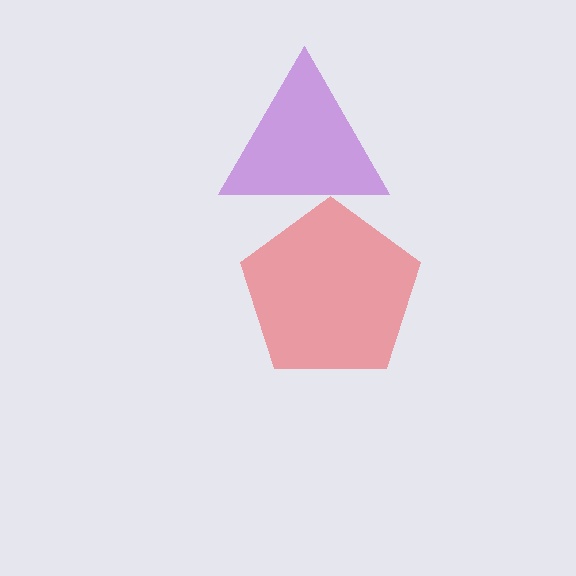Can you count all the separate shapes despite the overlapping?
Yes, there are 2 separate shapes.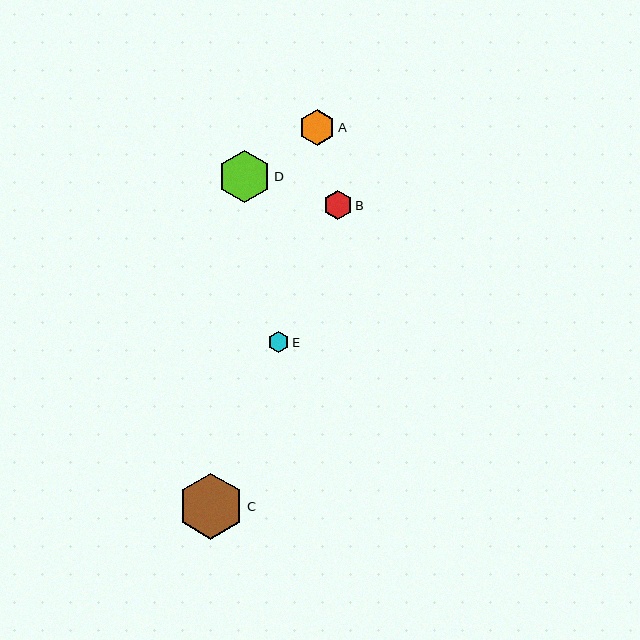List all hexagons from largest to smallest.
From largest to smallest: C, D, A, B, E.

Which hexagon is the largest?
Hexagon C is the largest with a size of approximately 66 pixels.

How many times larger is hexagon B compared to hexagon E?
Hexagon B is approximately 1.4 times the size of hexagon E.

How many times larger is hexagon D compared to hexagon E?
Hexagon D is approximately 2.6 times the size of hexagon E.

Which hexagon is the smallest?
Hexagon E is the smallest with a size of approximately 21 pixels.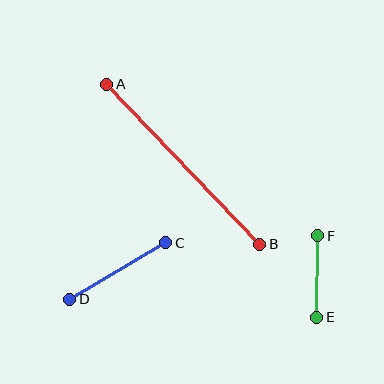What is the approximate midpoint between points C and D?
The midpoint is at approximately (118, 271) pixels.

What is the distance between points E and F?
The distance is approximately 82 pixels.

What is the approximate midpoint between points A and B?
The midpoint is at approximately (183, 164) pixels.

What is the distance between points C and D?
The distance is approximately 111 pixels.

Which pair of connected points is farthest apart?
Points A and B are farthest apart.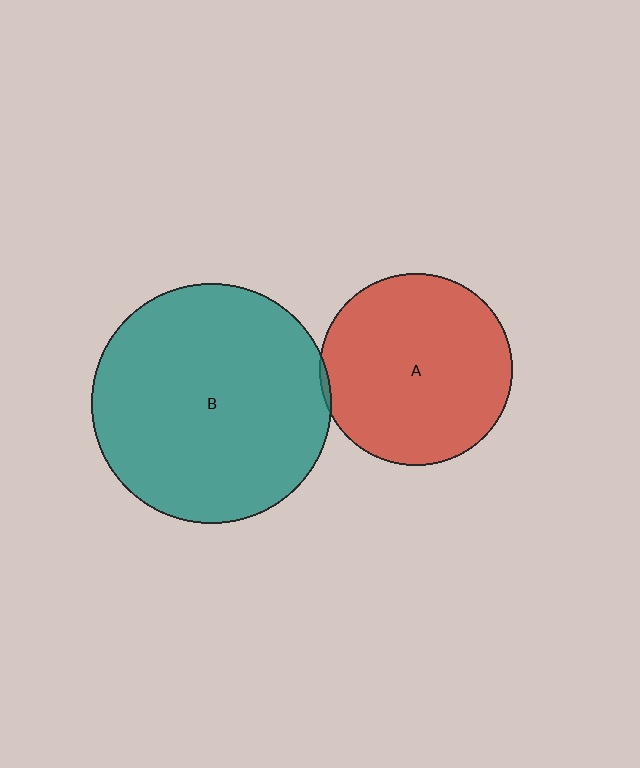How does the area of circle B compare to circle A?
Approximately 1.6 times.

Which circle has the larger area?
Circle B (teal).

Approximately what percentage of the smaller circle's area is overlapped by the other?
Approximately 5%.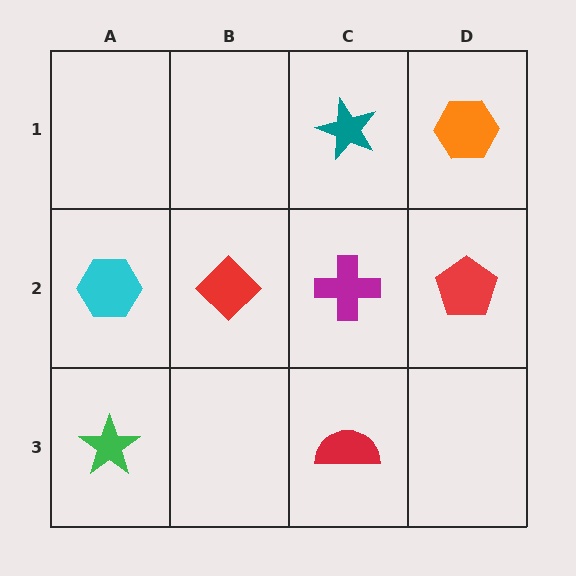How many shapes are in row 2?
4 shapes.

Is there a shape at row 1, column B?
No, that cell is empty.